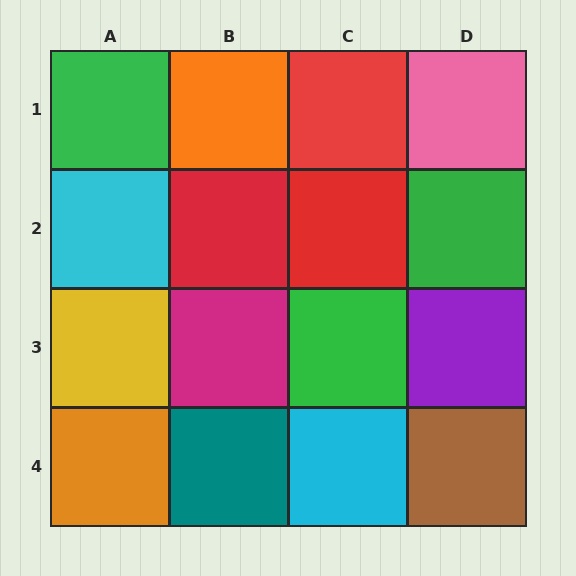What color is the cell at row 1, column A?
Green.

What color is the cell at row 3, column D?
Purple.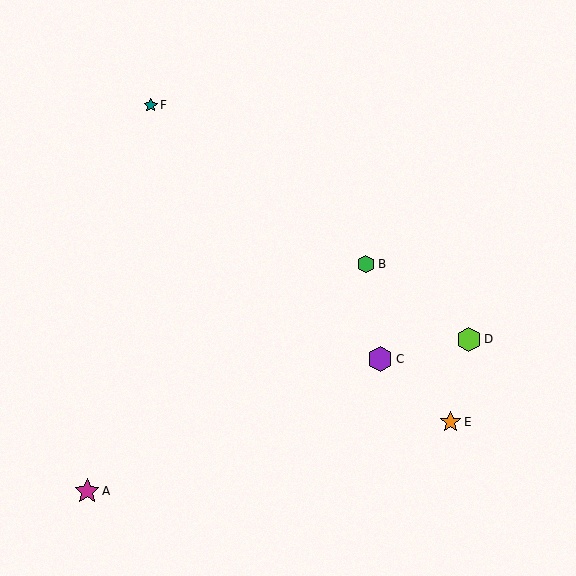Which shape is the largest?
The purple hexagon (labeled C) is the largest.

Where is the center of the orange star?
The center of the orange star is at (451, 422).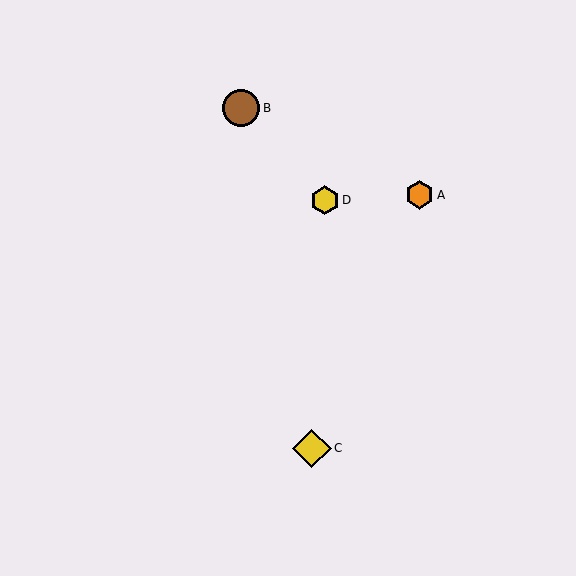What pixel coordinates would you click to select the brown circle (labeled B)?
Click at (241, 108) to select the brown circle B.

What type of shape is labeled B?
Shape B is a brown circle.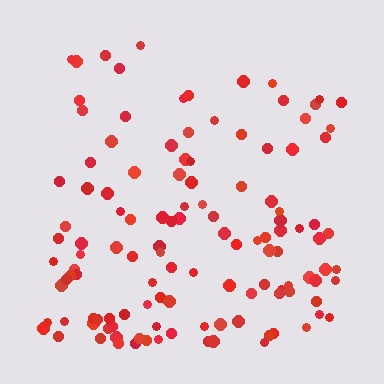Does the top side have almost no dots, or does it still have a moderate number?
Still a moderate number, just noticeably fewer than the bottom.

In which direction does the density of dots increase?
From top to bottom, with the bottom side densest.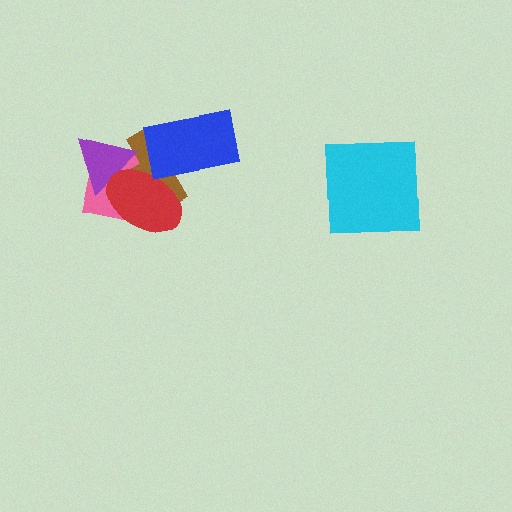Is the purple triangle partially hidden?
Yes, it is partially covered by another shape.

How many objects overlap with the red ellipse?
4 objects overlap with the red ellipse.